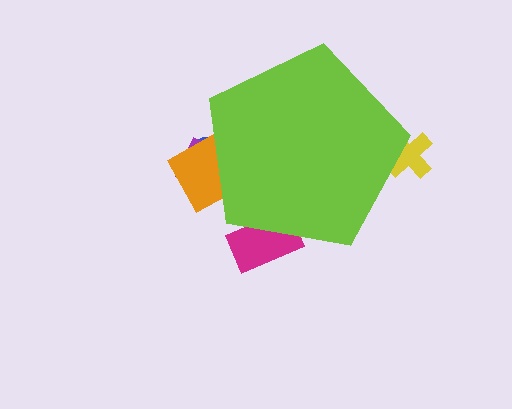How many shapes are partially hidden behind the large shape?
5 shapes are partially hidden.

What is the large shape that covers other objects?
A lime pentagon.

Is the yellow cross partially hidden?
Yes, the yellow cross is partially hidden behind the lime pentagon.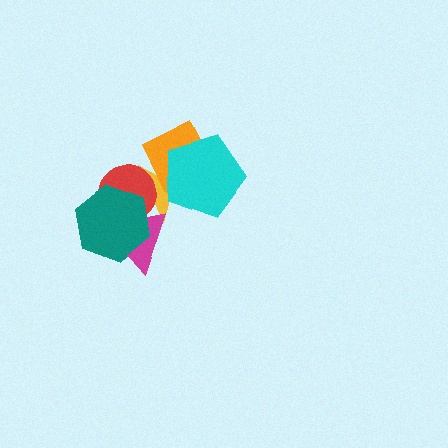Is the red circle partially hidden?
Yes, it is partially covered by another shape.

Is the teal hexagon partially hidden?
No, no other shape covers it.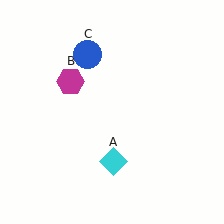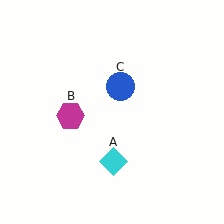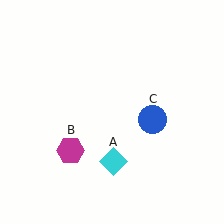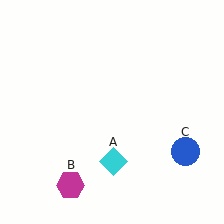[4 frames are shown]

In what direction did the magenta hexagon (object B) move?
The magenta hexagon (object B) moved down.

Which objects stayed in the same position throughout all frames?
Cyan diamond (object A) remained stationary.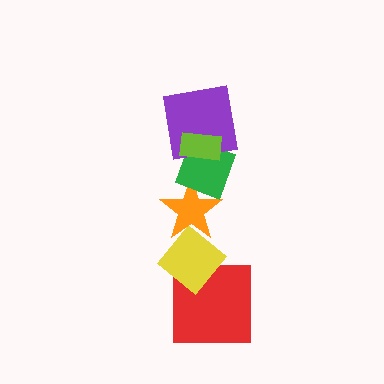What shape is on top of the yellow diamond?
The orange star is on top of the yellow diamond.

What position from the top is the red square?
The red square is 6th from the top.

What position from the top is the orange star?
The orange star is 4th from the top.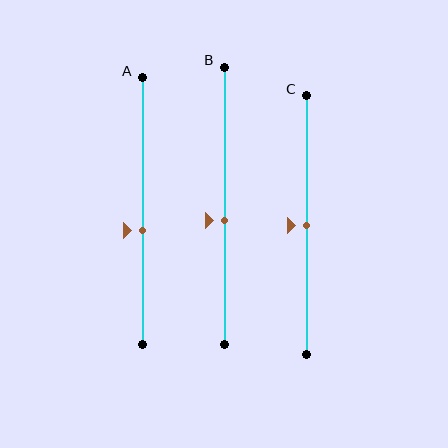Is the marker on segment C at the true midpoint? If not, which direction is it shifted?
Yes, the marker on segment C is at the true midpoint.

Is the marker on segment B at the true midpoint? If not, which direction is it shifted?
No, the marker on segment B is shifted downward by about 5% of the segment length.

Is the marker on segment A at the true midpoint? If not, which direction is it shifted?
No, the marker on segment A is shifted downward by about 7% of the segment length.